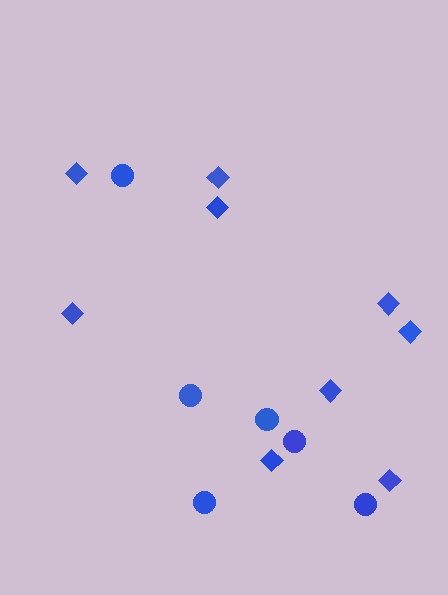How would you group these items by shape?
There are 2 groups: one group of circles (6) and one group of diamonds (9).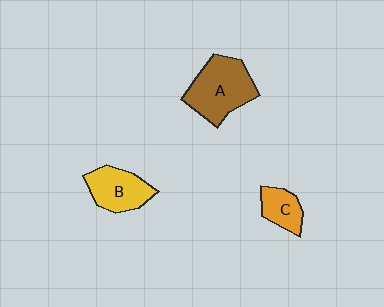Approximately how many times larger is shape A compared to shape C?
Approximately 2.2 times.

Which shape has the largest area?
Shape A (brown).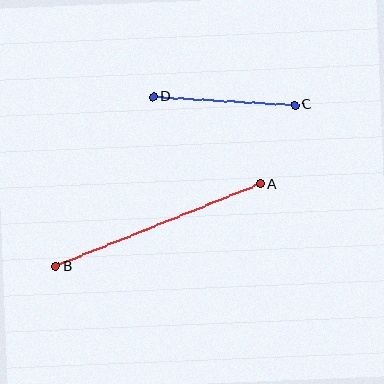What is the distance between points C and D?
The distance is approximately 142 pixels.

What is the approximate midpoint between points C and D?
The midpoint is at approximately (224, 101) pixels.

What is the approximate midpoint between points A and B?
The midpoint is at approximately (158, 225) pixels.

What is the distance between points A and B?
The distance is approximately 221 pixels.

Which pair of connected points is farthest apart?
Points A and B are farthest apart.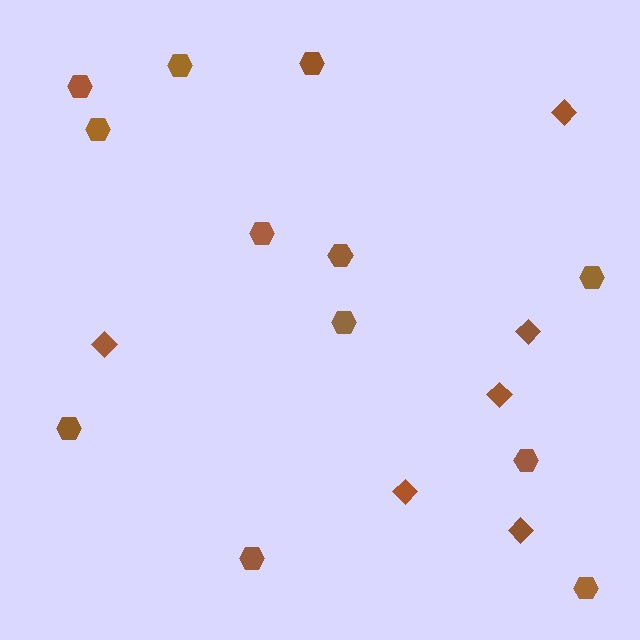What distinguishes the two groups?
There are 2 groups: one group of hexagons (12) and one group of diamonds (6).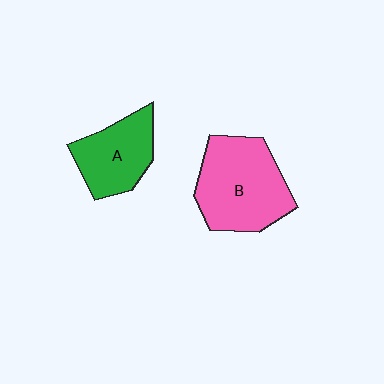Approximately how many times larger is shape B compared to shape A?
Approximately 1.5 times.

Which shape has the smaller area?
Shape A (green).